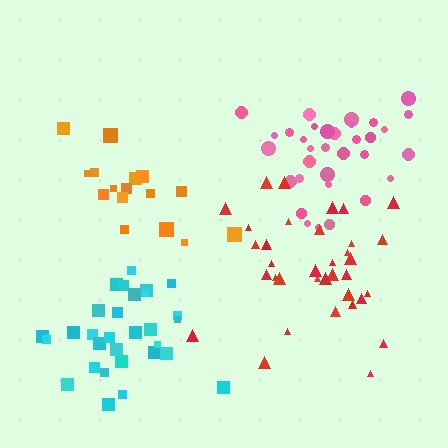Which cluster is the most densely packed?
Pink.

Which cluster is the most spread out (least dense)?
Orange.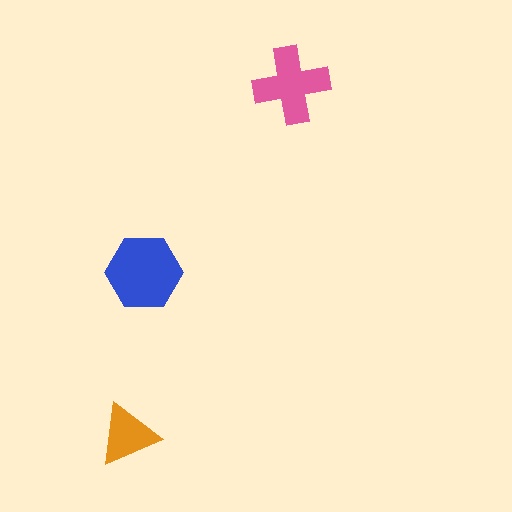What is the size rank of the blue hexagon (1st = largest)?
1st.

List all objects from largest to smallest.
The blue hexagon, the pink cross, the orange triangle.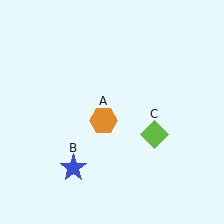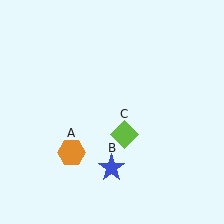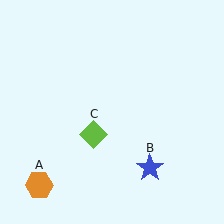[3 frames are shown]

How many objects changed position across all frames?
3 objects changed position: orange hexagon (object A), blue star (object B), lime diamond (object C).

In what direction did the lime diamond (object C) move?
The lime diamond (object C) moved left.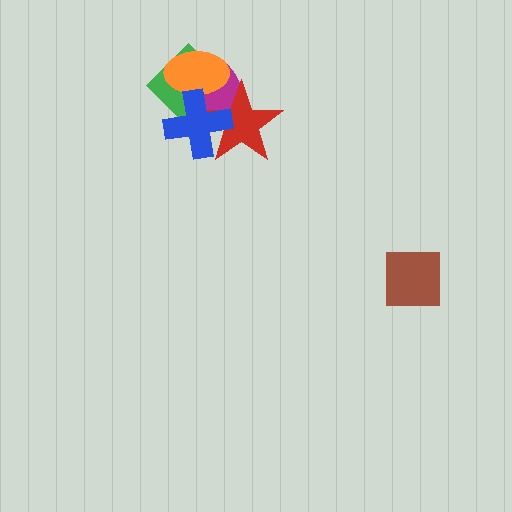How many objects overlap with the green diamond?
4 objects overlap with the green diamond.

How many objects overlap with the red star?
4 objects overlap with the red star.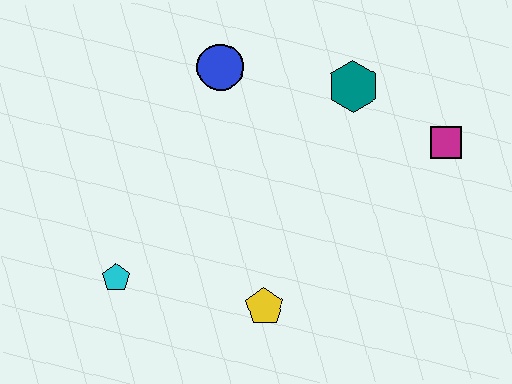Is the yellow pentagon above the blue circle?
No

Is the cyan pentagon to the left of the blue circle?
Yes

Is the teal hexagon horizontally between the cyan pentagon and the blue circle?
No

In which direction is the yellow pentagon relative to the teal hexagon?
The yellow pentagon is below the teal hexagon.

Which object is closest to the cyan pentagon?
The yellow pentagon is closest to the cyan pentagon.